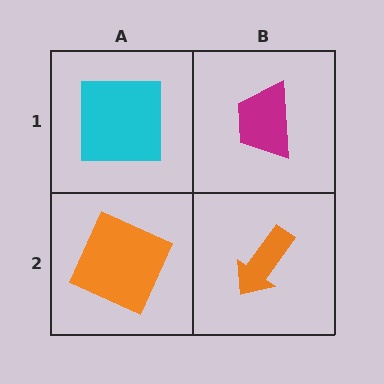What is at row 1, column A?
A cyan square.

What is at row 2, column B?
An orange arrow.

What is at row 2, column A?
An orange square.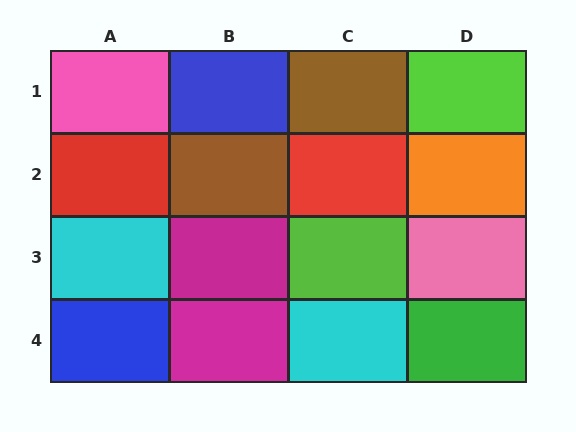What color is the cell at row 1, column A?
Pink.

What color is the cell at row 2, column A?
Red.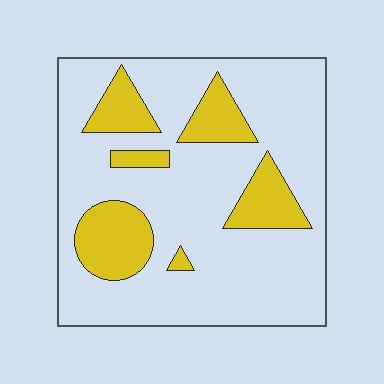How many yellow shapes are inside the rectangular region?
6.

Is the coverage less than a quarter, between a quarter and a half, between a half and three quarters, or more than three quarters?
Less than a quarter.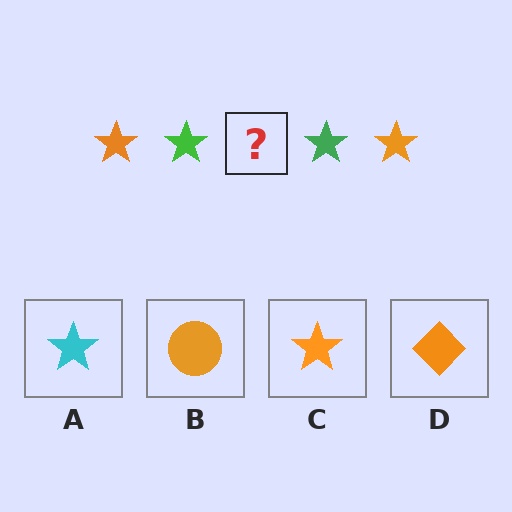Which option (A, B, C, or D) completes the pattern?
C.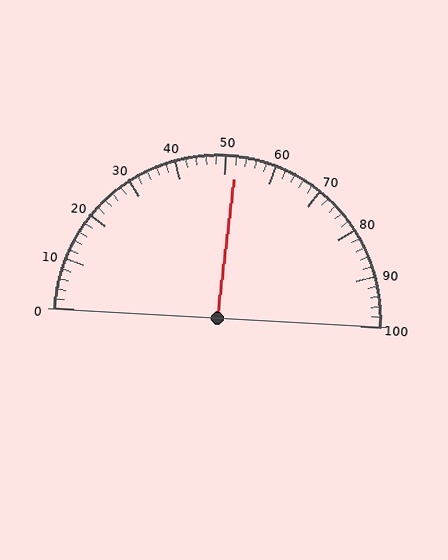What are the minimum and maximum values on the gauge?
The gauge ranges from 0 to 100.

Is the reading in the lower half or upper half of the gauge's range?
The reading is in the upper half of the range (0 to 100).